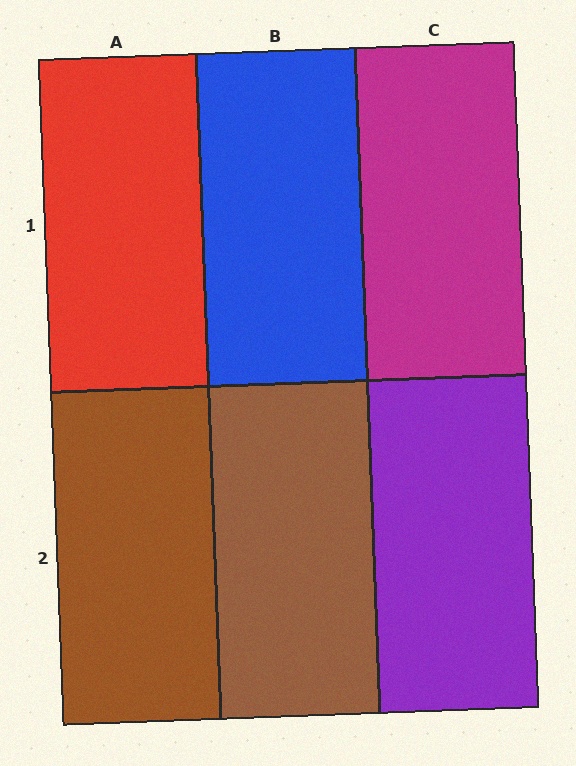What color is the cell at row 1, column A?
Red.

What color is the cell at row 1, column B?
Blue.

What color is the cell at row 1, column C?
Magenta.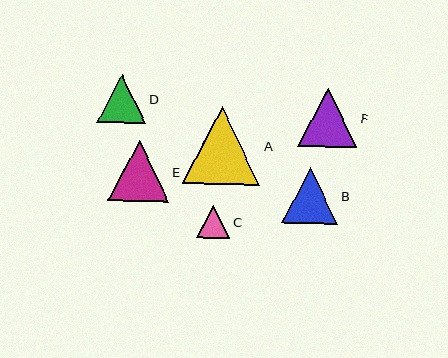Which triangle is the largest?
Triangle A is the largest with a size of approximately 78 pixels.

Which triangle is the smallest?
Triangle C is the smallest with a size of approximately 33 pixels.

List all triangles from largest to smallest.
From largest to smallest: A, E, F, B, D, C.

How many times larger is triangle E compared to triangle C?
Triangle E is approximately 1.8 times the size of triangle C.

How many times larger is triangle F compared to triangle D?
Triangle F is approximately 1.2 times the size of triangle D.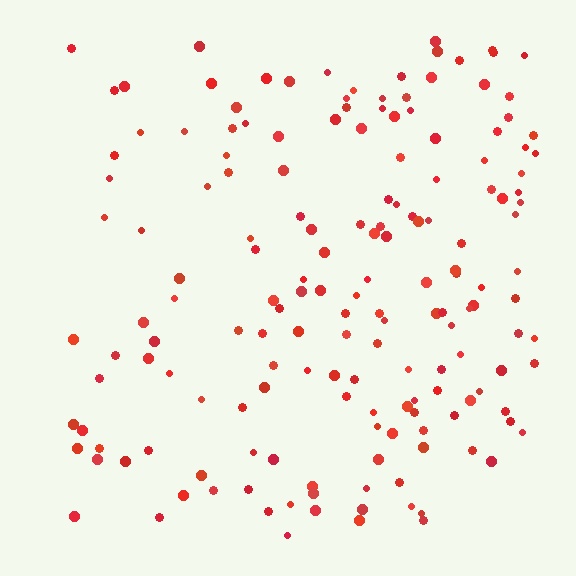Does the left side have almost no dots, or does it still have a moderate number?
Still a moderate number, just noticeably fewer than the right.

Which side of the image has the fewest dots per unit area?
The left.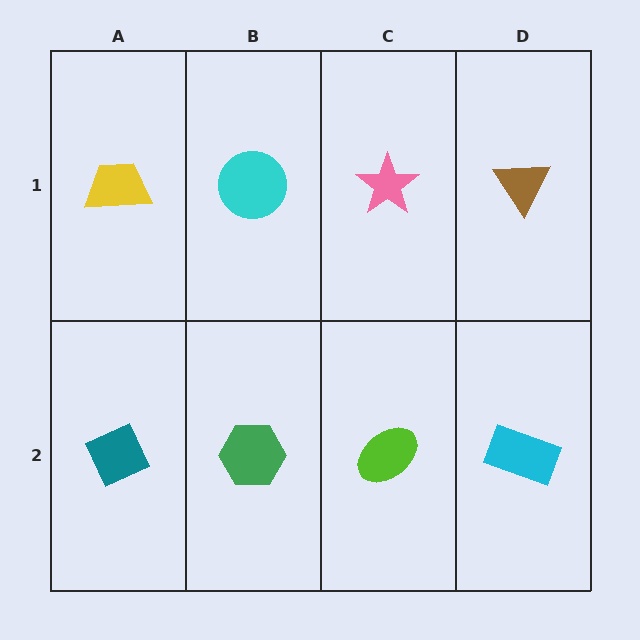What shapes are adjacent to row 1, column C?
A lime ellipse (row 2, column C), a cyan circle (row 1, column B), a brown triangle (row 1, column D).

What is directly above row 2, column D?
A brown triangle.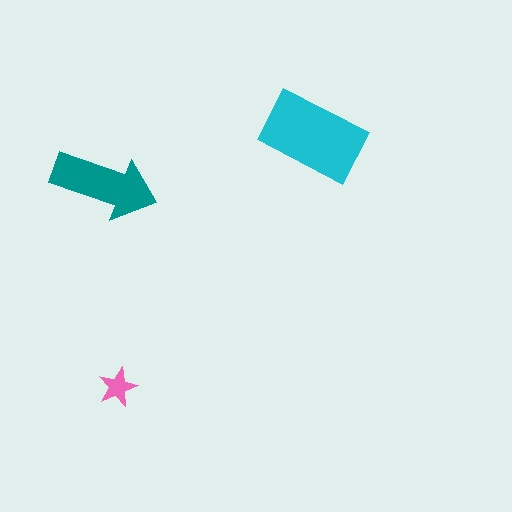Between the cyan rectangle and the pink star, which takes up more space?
The cyan rectangle.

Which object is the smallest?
The pink star.